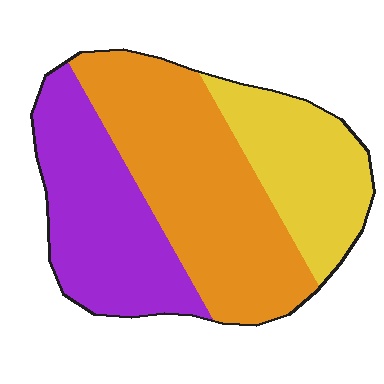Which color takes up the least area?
Yellow, at roughly 25%.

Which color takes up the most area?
Orange, at roughly 45%.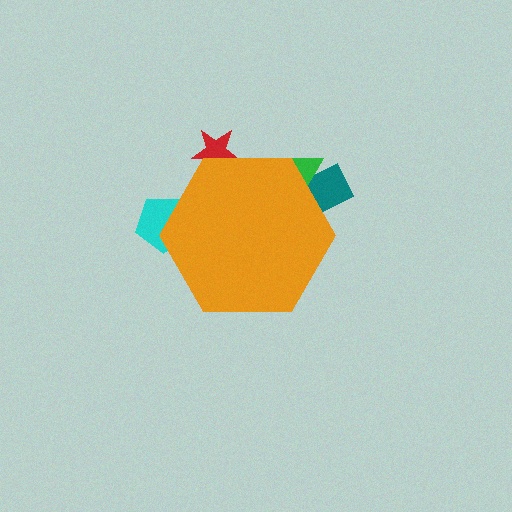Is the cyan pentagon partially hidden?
Yes, the cyan pentagon is partially hidden behind the orange hexagon.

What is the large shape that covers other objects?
An orange hexagon.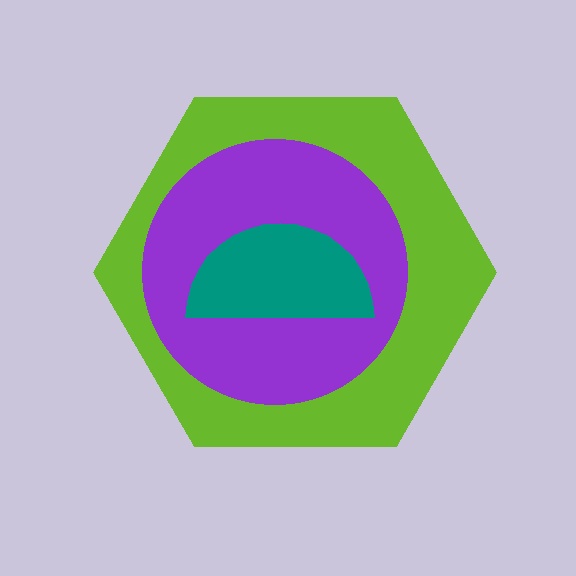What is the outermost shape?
The lime hexagon.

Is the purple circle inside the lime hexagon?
Yes.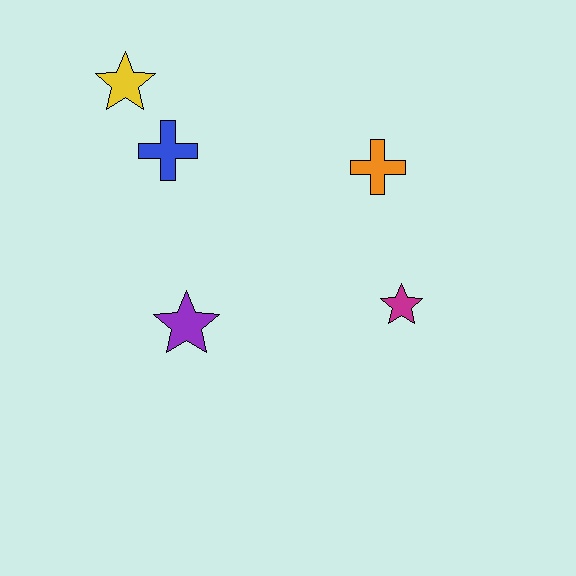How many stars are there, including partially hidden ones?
There are 3 stars.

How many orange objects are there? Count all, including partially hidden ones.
There is 1 orange object.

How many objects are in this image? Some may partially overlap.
There are 5 objects.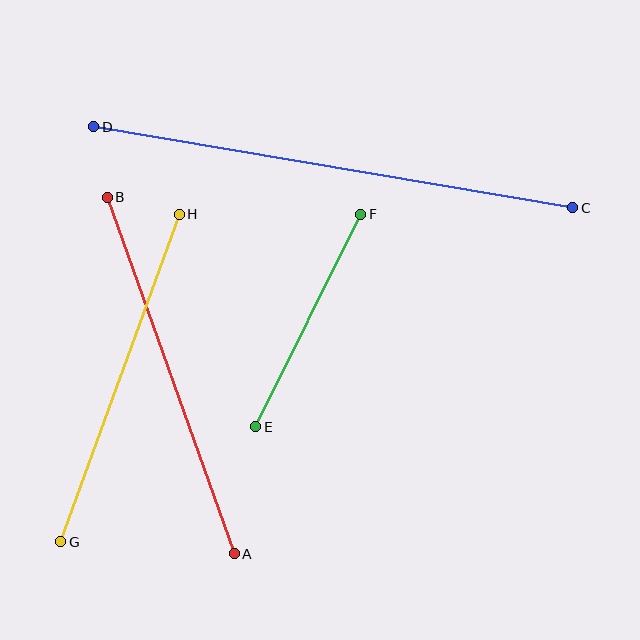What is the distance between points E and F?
The distance is approximately 237 pixels.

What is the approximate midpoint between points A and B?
The midpoint is at approximately (171, 375) pixels.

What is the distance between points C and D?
The distance is approximately 486 pixels.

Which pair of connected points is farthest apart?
Points C and D are farthest apart.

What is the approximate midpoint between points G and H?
The midpoint is at approximately (120, 378) pixels.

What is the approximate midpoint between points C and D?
The midpoint is at approximately (333, 167) pixels.